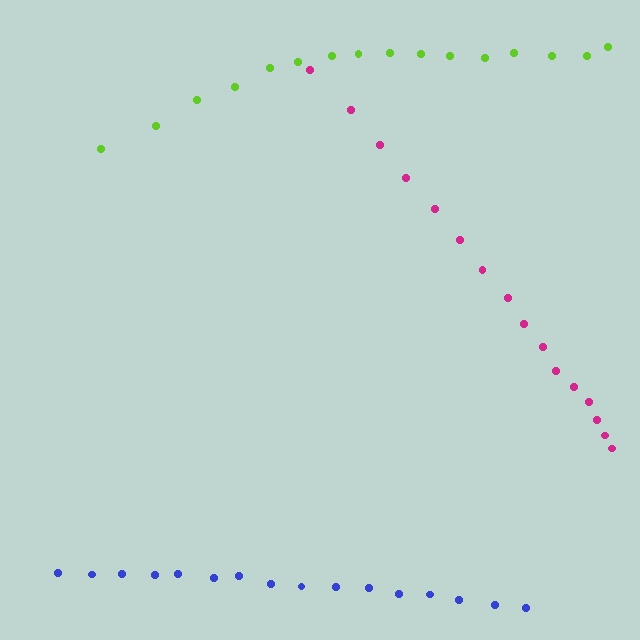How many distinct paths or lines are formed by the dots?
There are 3 distinct paths.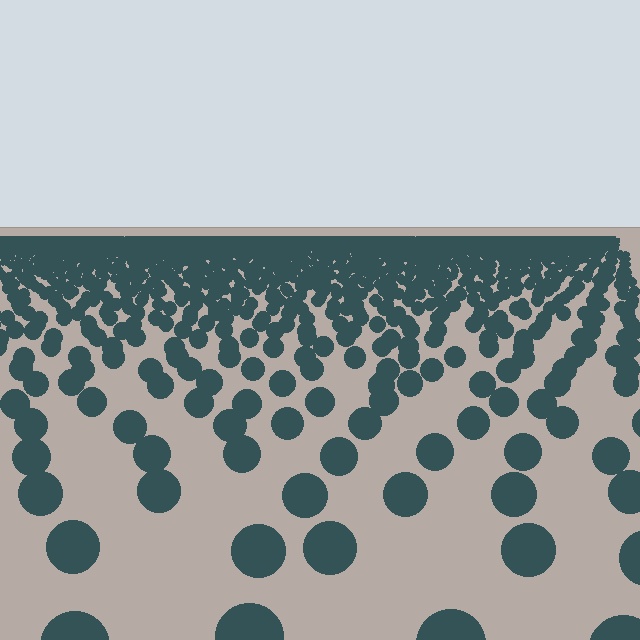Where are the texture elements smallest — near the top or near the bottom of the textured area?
Near the top.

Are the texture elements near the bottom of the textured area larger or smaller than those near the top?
Larger. Near the bottom, elements are closer to the viewer and appear at a bigger on-screen size.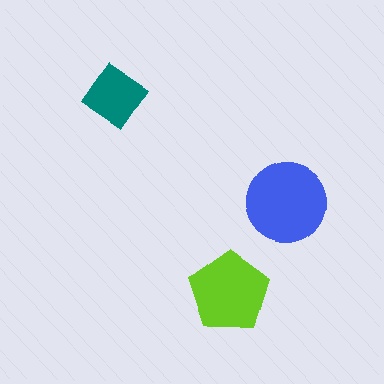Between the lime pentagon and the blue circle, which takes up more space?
The blue circle.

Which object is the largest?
The blue circle.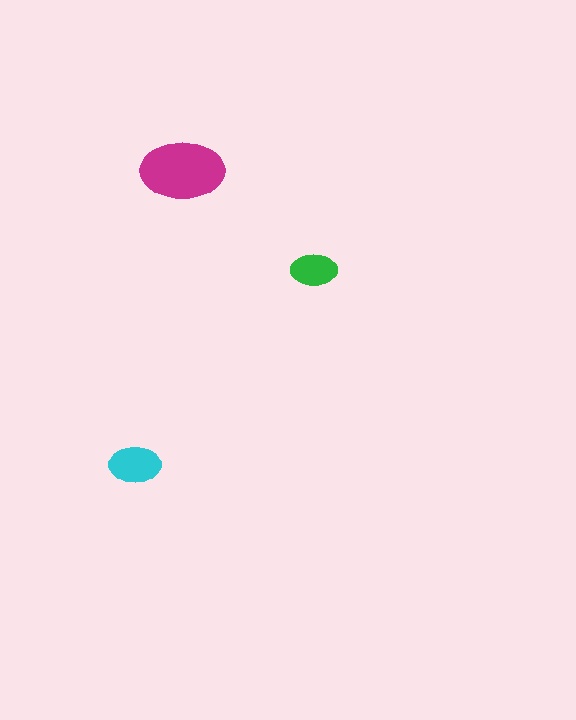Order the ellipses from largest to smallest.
the magenta one, the cyan one, the green one.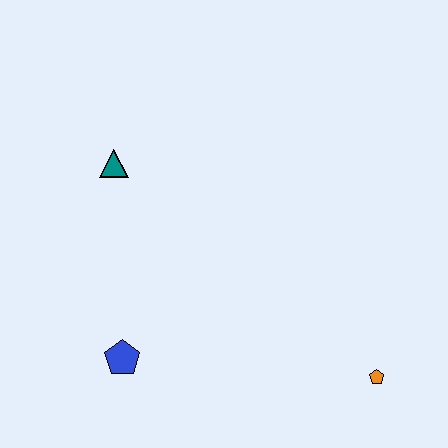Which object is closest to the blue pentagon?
The teal triangle is closest to the blue pentagon.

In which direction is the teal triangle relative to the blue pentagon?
The teal triangle is above the blue pentagon.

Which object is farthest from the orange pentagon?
The teal triangle is farthest from the orange pentagon.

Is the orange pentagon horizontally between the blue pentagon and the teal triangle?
No